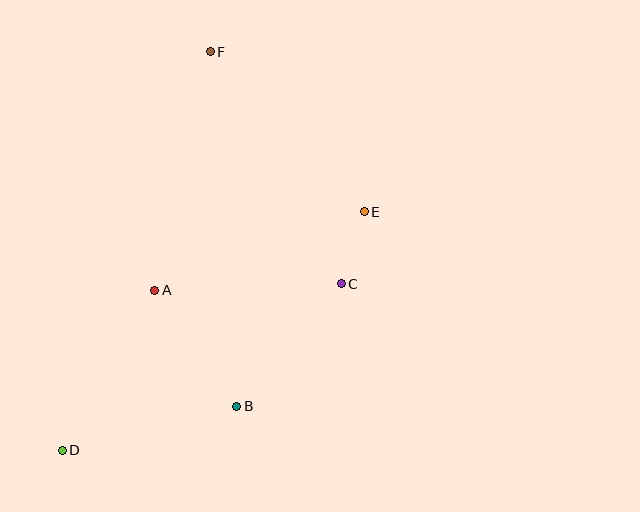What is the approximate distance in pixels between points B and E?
The distance between B and E is approximately 233 pixels.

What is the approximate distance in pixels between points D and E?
The distance between D and E is approximately 385 pixels.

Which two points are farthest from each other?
Points D and F are farthest from each other.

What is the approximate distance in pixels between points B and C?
The distance between B and C is approximately 161 pixels.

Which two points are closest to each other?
Points C and E are closest to each other.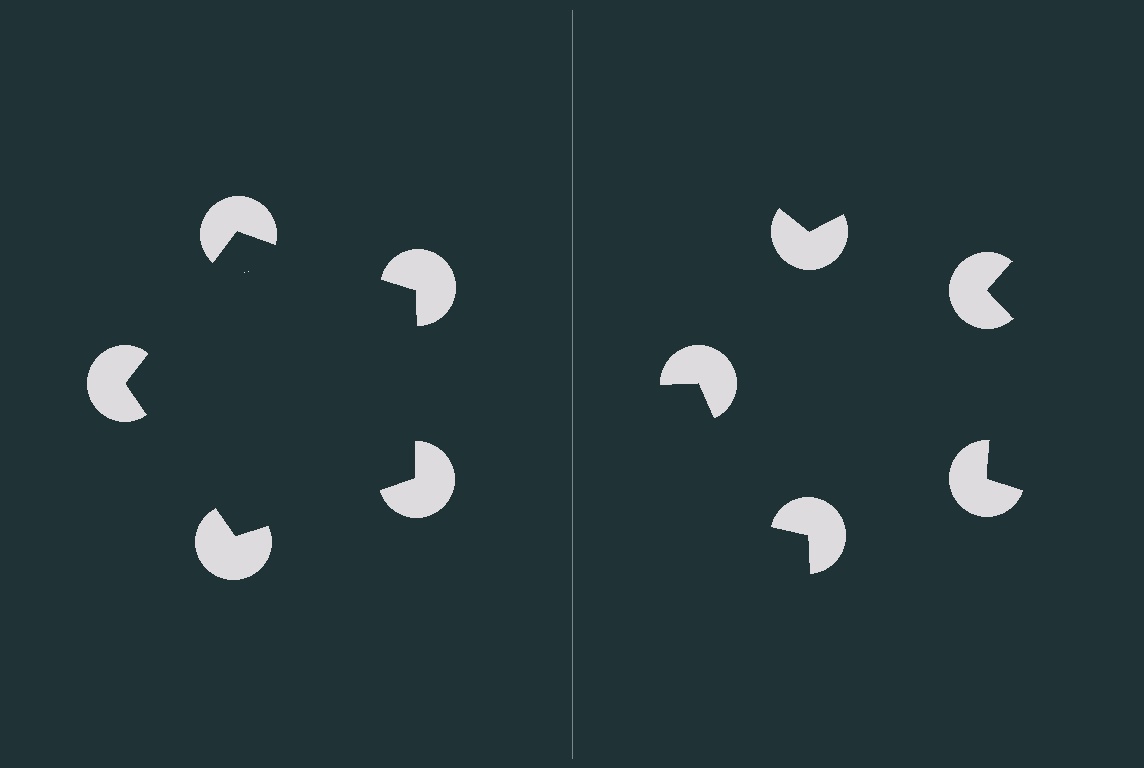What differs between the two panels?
The pac-man discs are positioned identically on both sides; only the wedge orientations differ. On the left they align to a pentagon; on the right they are misaligned.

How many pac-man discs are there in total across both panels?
10 — 5 on each side.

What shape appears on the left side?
An illusory pentagon.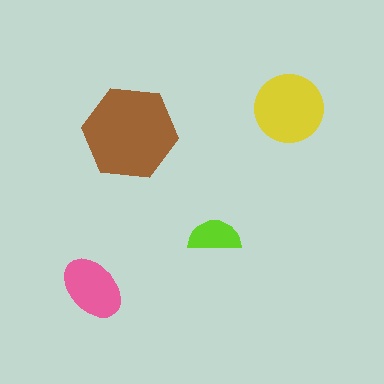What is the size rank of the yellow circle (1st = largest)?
2nd.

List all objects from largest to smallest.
The brown hexagon, the yellow circle, the pink ellipse, the lime semicircle.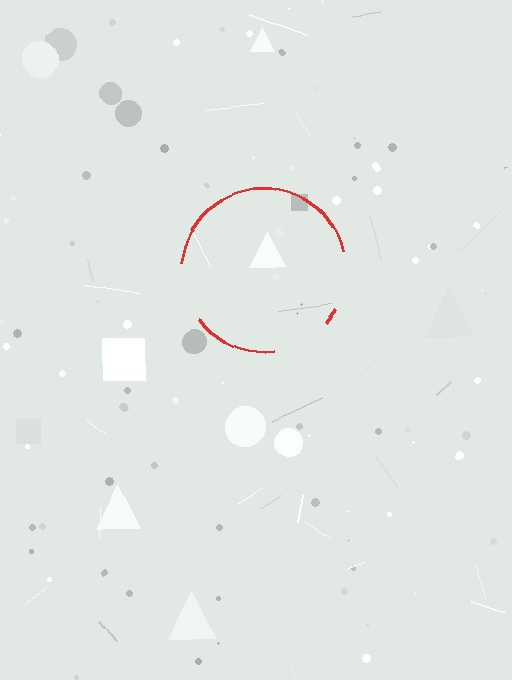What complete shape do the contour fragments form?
The contour fragments form a circle.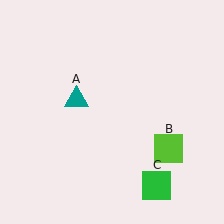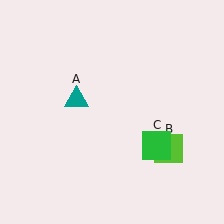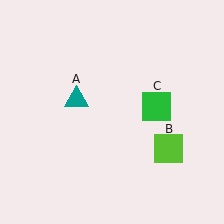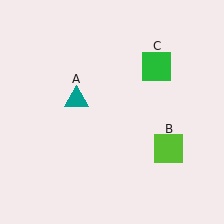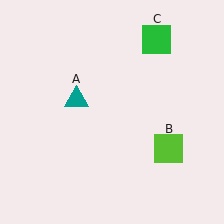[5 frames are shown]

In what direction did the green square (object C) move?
The green square (object C) moved up.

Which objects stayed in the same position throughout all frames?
Teal triangle (object A) and lime square (object B) remained stationary.